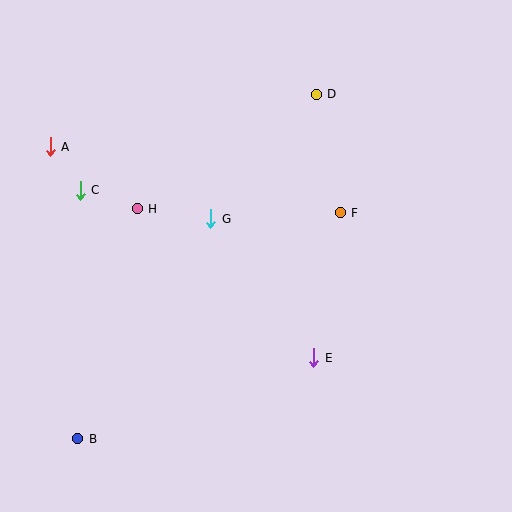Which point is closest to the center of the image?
Point G at (211, 219) is closest to the center.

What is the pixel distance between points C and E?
The distance between C and E is 287 pixels.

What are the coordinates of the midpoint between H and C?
The midpoint between H and C is at (109, 200).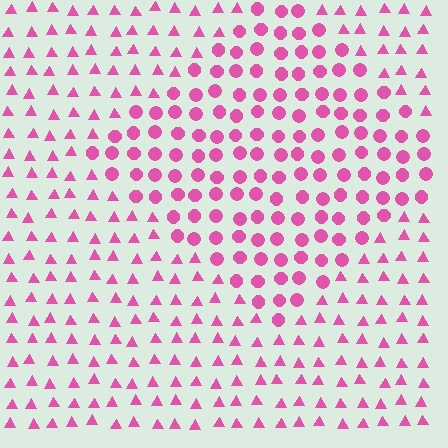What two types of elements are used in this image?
The image uses circles inside the diamond region and triangles outside it.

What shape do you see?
I see a diamond.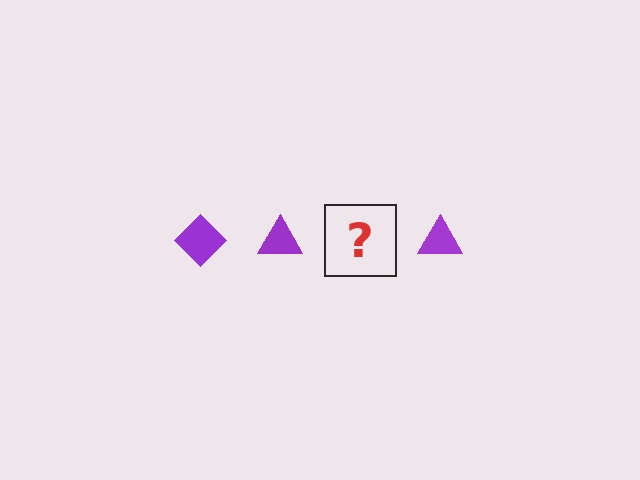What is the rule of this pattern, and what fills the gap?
The rule is that the pattern cycles through diamond, triangle shapes in purple. The gap should be filled with a purple diamond.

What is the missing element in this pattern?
The missing element is a purple diamond.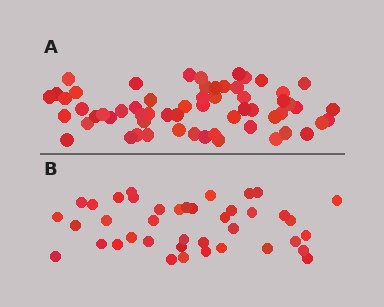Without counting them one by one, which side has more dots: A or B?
Region A (the top region) has more dots.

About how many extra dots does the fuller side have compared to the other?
Region A has approximately 20 more dots than region B.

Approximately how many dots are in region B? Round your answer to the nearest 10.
About 40 dots.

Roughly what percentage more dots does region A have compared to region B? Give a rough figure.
About 50% more.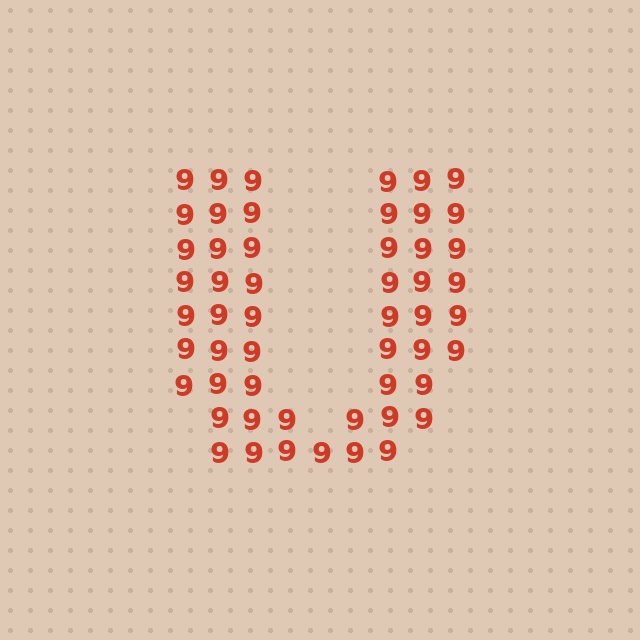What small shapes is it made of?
It is made of small digit 9's.